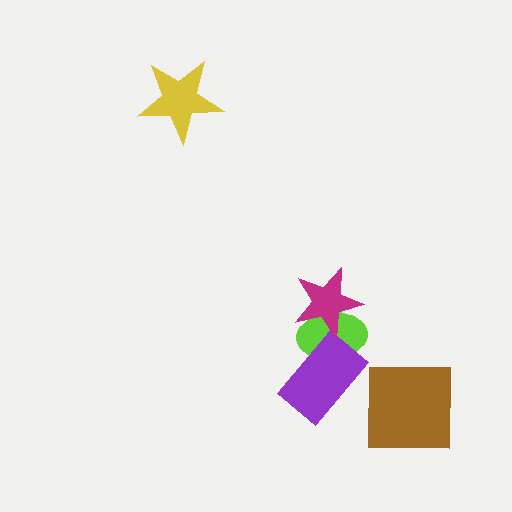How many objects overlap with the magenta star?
1 object overlaps with the magenta star.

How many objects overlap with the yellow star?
0 objects overlap with the yellow star.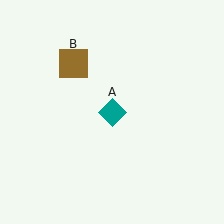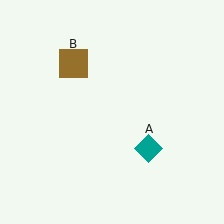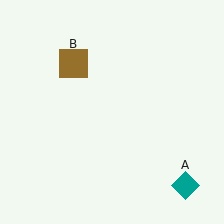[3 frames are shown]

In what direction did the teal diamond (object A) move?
The teal diamond (object A) moved down and to the right.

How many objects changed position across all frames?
1 object changed position: teal diamond (object A).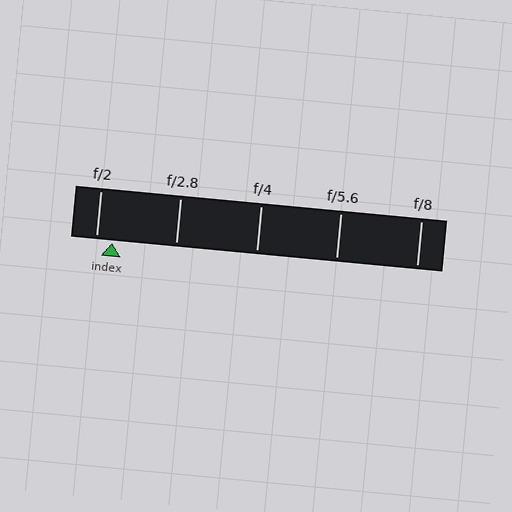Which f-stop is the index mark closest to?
The index mark is closest to f/2.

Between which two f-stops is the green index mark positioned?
The index mark is between f/2 and f/2.8.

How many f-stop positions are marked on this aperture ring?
There are 5 f-stop positions marked.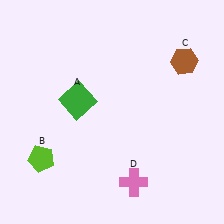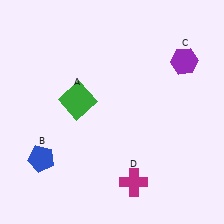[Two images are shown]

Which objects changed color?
B changed from lime to blue. C changed from brown to purple. D changed from pink to magenta.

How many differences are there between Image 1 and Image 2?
There are 3 differences between the two images.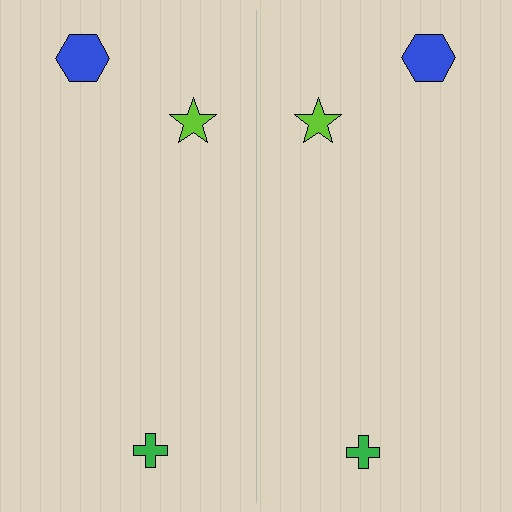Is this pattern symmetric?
Yes, this pattern has bilateral (reflection) symmetry.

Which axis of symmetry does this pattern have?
The pattern has a vertical axis of symmetry running through the center of the image.